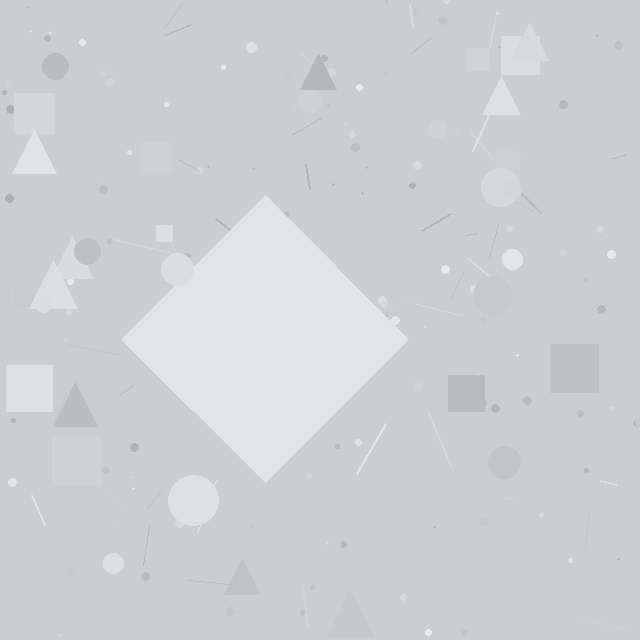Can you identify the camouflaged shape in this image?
The camouflaged shape is a diamond.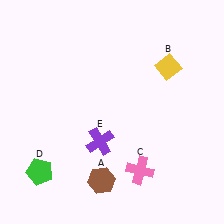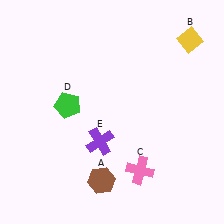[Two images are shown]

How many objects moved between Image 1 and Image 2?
2 objects moved between the two images.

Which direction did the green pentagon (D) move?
The green pentagon (D) moved up.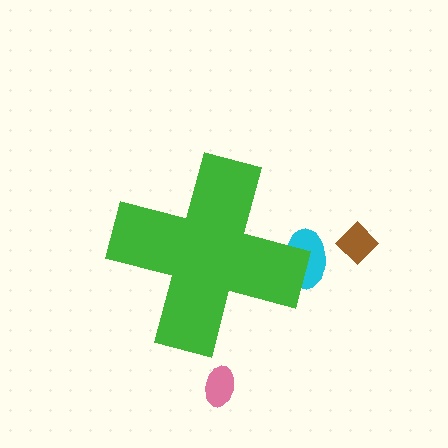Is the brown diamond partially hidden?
No, the brown diamond is fully visible.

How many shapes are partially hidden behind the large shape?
1 shape is partially hidden.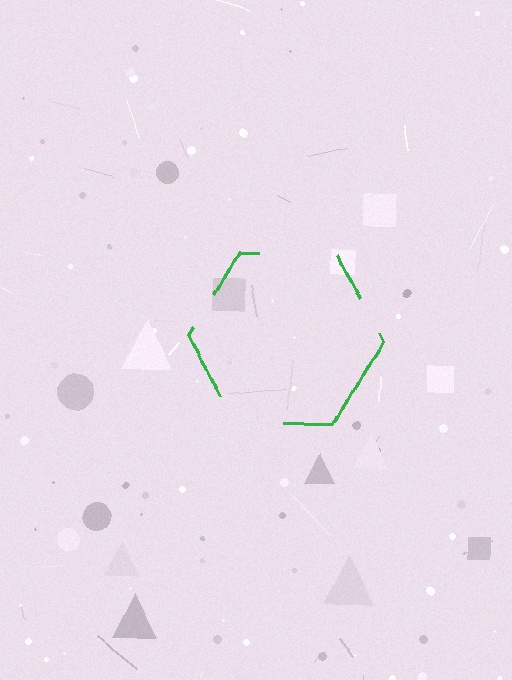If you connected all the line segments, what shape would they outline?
They would outline a hexagon.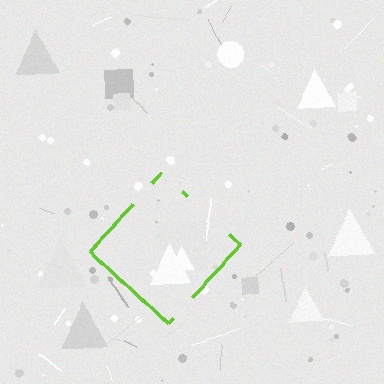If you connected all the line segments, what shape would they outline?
They would outline a diamond.